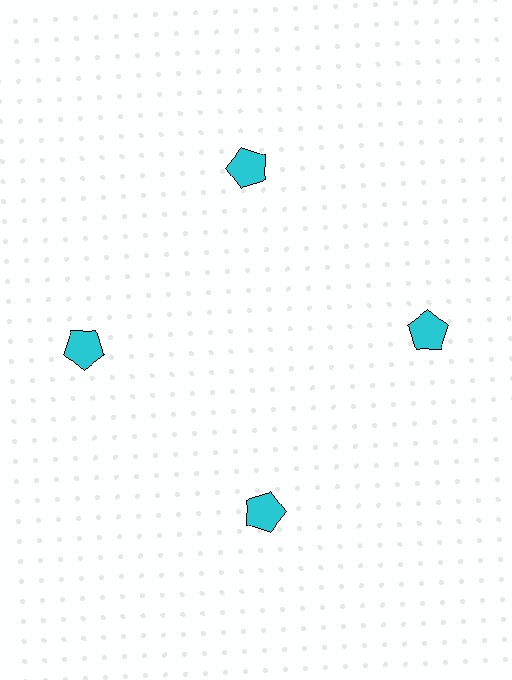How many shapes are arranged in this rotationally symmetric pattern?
There are 4 shapes, arranged in 4 groups of 1.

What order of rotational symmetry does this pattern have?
This pattern has 4-fold rotational symmetry.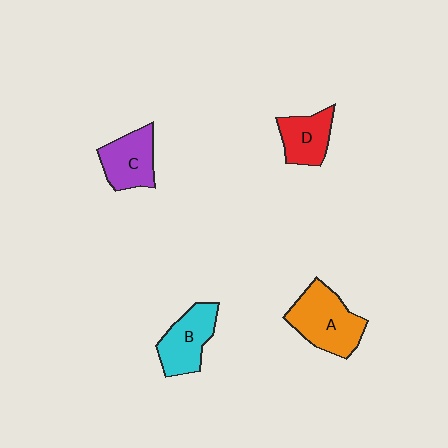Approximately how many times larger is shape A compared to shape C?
Approximately 1.3 times.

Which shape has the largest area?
Shape A (orange).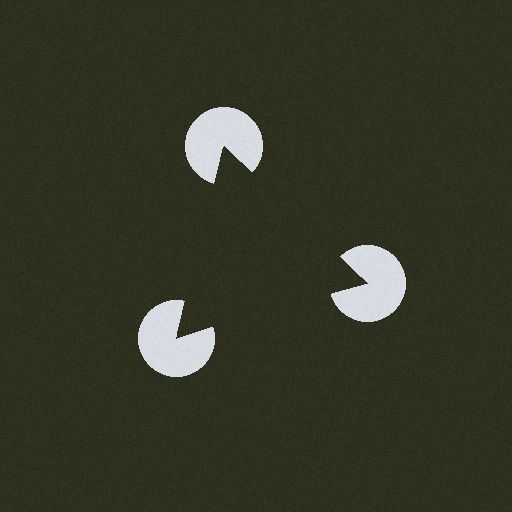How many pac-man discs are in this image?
There are 3 — one at each vertex of the illusory triangle.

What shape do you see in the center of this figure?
An illusory triangle — its edges are inferred from the aligned wedge cuts in the pac-man discs, not physically drawn.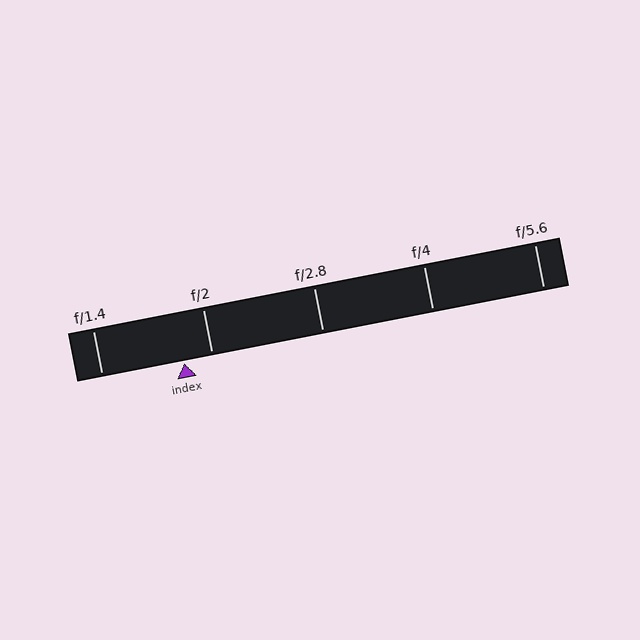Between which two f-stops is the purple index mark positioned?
The index mark is between f/1.4 and f/2.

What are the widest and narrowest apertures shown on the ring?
The widest aperture shown is f/1.4 and the narrowest is f/5.6.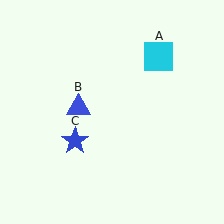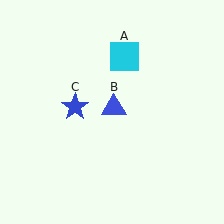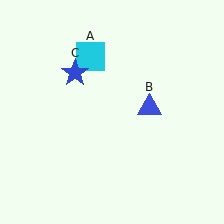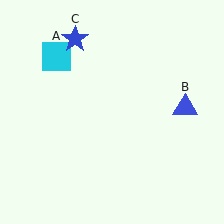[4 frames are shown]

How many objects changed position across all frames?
3 objects changed position: cyan square (object A), blue triangle (object B), blue star (object C).